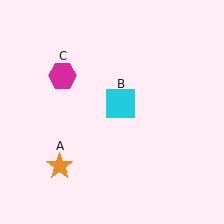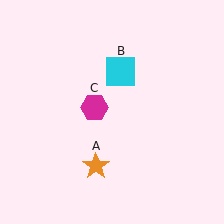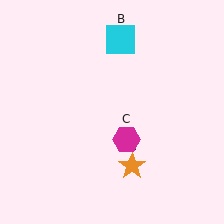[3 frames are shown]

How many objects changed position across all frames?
3 objects changed position: orange star (object A), cyan square (object B), magenta hexagon (object C).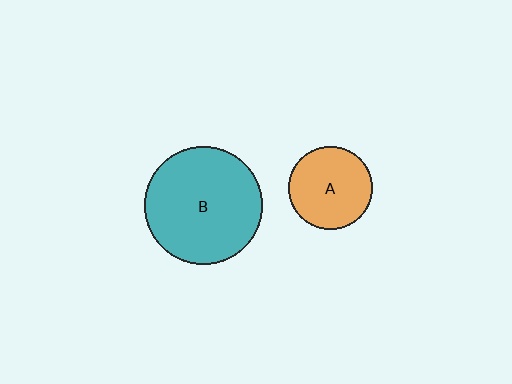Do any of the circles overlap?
No, none of the circles overlap.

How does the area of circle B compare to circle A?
Approximately 2.0 times.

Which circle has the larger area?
Circle B (teal).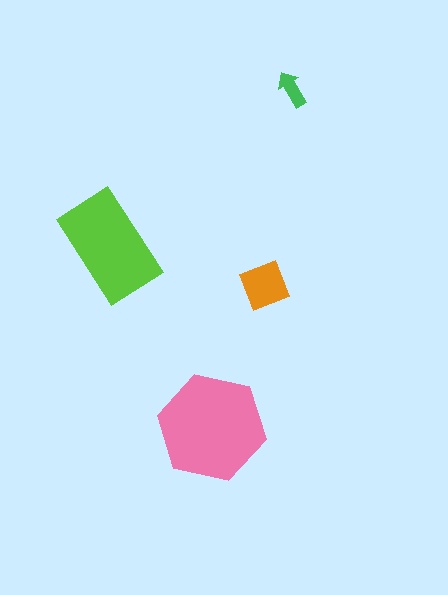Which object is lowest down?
The pink hexagon is bottommost.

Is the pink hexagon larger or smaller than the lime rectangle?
Larger.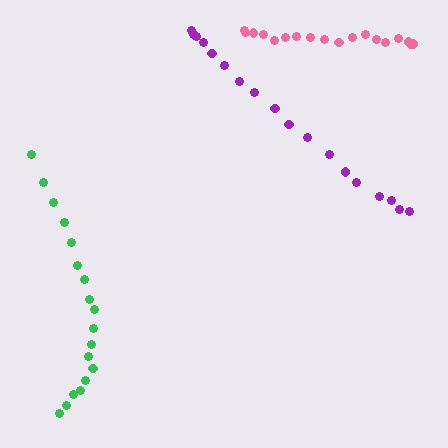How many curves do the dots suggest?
There are 3 distinct paths.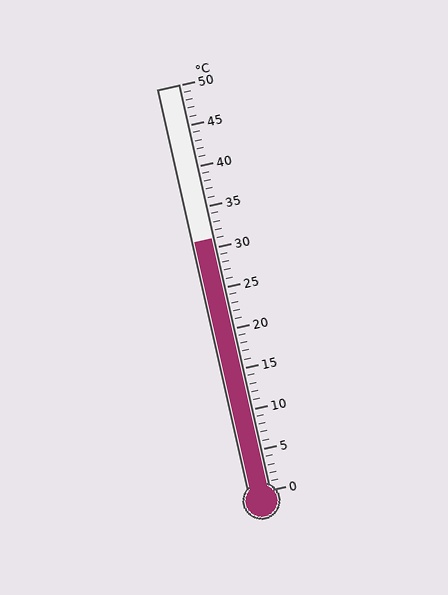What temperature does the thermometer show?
The thermometer shows approximately 31°C.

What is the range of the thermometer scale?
The thermometer scale ranges from 0°C to 50°C.